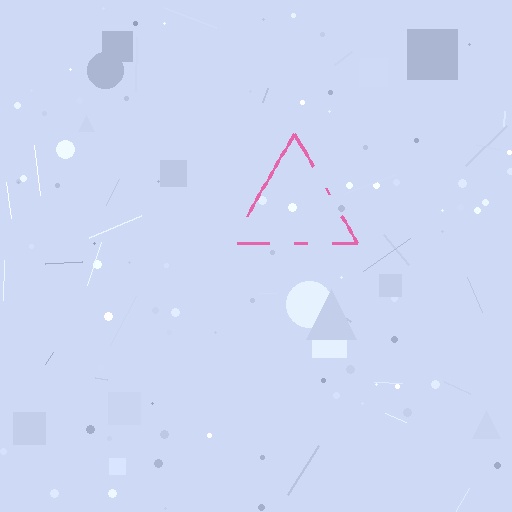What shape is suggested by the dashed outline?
The dashed outline suggests a triangle.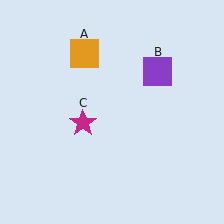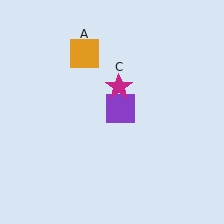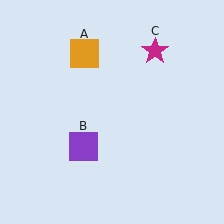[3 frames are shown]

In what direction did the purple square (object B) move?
The purple square (object B) moved down and to the left.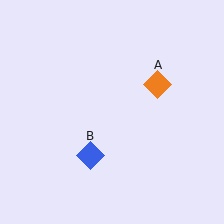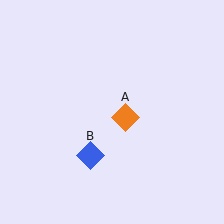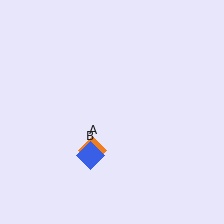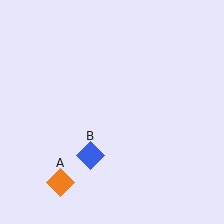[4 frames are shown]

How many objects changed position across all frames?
1 object changed position: orange diamond (object A).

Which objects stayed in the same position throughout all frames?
Blue diamond (object B) remained stationary.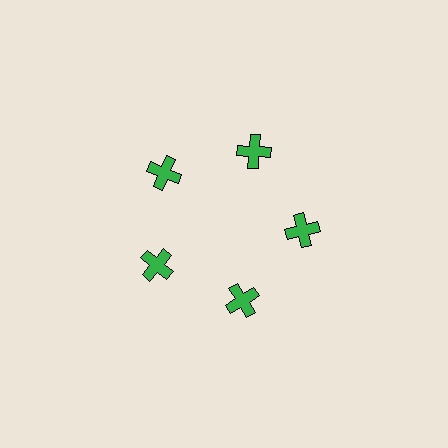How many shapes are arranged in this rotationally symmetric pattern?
There are 5 shapes, arranged in 5 groups of 1.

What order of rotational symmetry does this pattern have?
This pattern has 5-fold rotational symmetry.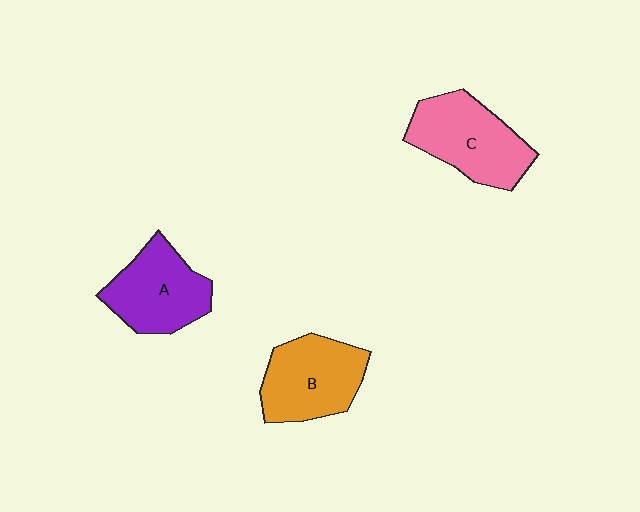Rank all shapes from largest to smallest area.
From largest to smallest: C (pink), B (orange), A (purple).